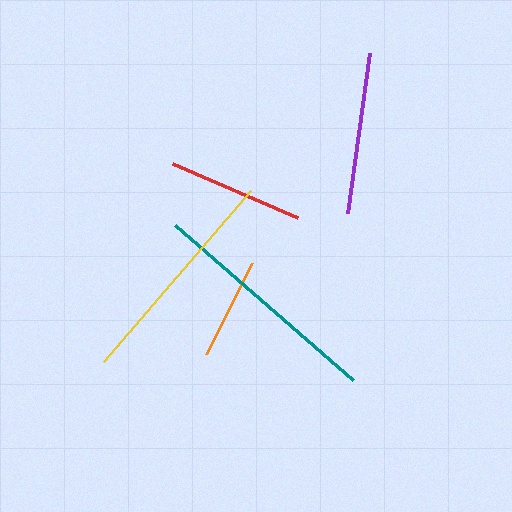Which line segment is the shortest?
The orange line is the shortest at approximately 103 pixels.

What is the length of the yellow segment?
The yellow segment is approximately 225 pixels long.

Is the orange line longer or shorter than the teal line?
The teal line is longer than the orange line.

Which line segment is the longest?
The teal line is the longest at approximately 236 pixels.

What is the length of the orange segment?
The orange segment is approximately 103 pixels long.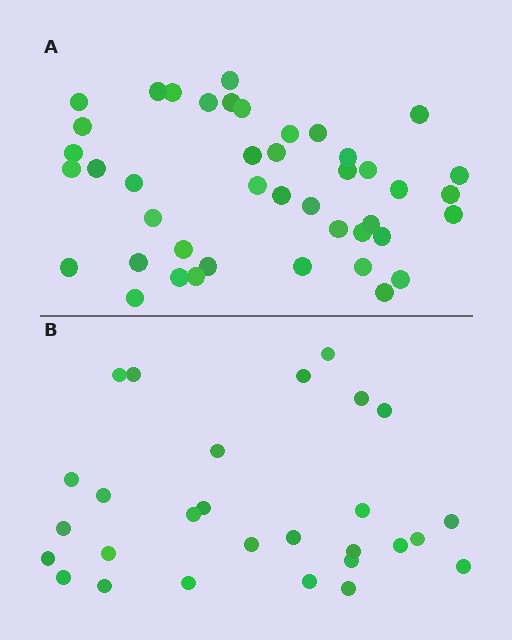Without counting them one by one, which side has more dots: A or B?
Region A (the top region) has more dots.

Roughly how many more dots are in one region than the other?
Region A has approximately 15 more dots than region B.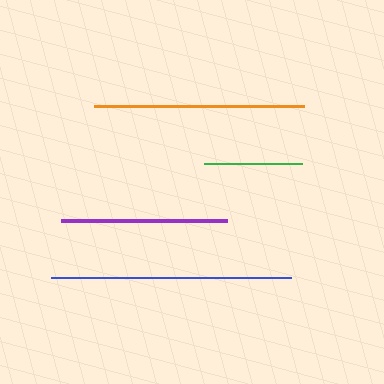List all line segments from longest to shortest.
From longest to shortest: blue, orange, purple, green.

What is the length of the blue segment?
The blue segment is approximately 240 pixels long.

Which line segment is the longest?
The blue line is the longest at approximately 240 pixels.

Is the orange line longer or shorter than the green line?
The orange line is longer than the green line.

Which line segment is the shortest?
The green line is the shortest at approximately 99 pixels.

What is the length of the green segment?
The green segment is approximately 99 pixels long.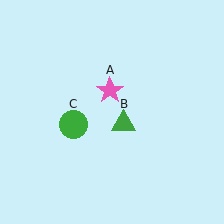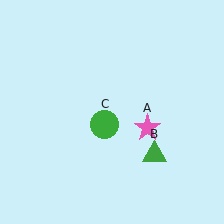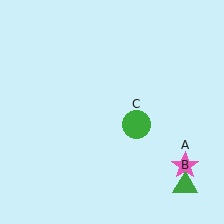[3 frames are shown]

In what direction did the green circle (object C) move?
The green circle (object C) moved right.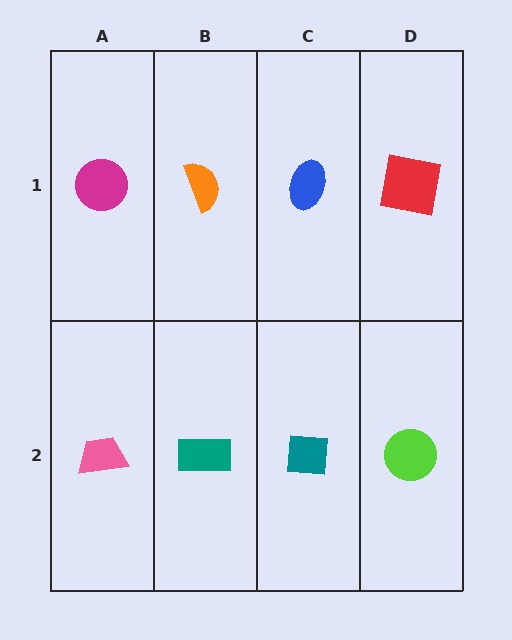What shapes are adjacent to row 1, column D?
A lime circle (row 2, column D), a blue ellipse (row 1, column C).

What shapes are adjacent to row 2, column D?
A red square (row 1, column D), a teal square (row 2, column C).